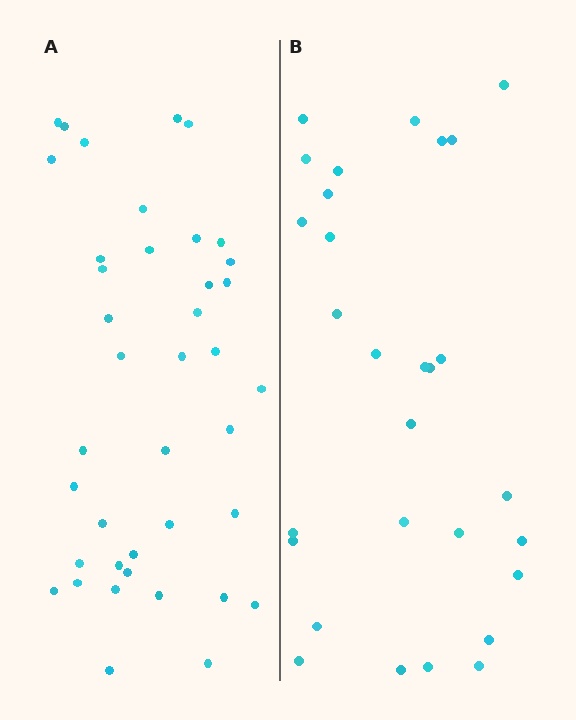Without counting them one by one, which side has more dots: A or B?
Region A (the left region) has more dots.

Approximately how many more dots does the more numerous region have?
Region A has roughly 12 or so more dots than region B.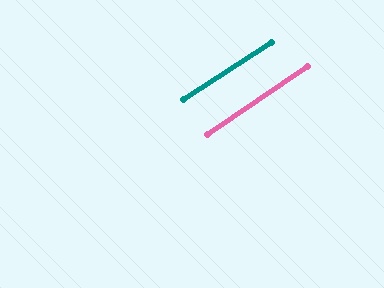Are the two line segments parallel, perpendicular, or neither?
Parallel — their directions differ by only 1.4°.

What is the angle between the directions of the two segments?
Approximately 1 degree.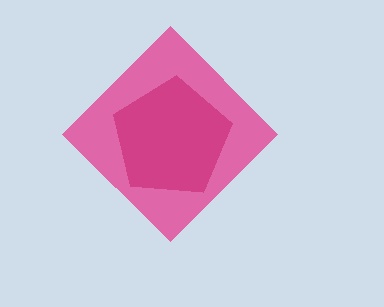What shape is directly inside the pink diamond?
The magenta pentagon.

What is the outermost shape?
The pink diamond.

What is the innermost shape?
The magenta pentagon.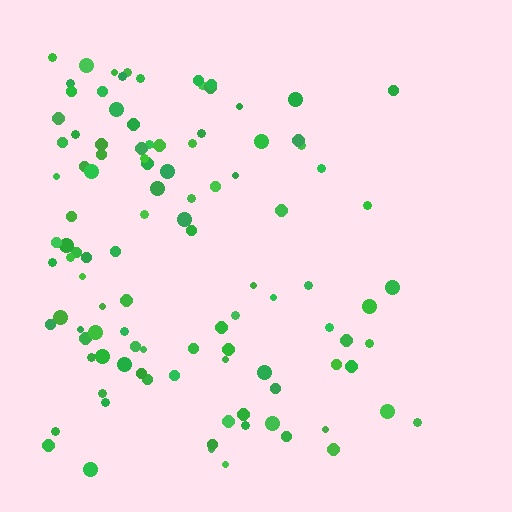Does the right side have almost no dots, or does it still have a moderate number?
Still a moderate number, just noticeably fewer than the left.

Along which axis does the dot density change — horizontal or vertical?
Horizontal.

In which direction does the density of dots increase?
From right to left, with the left side densest.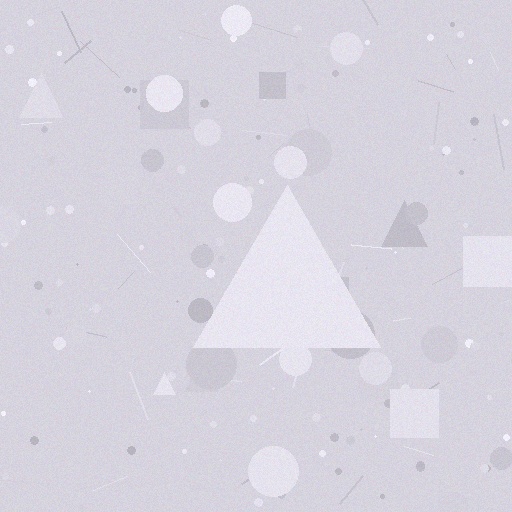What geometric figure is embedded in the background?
A triangle is embedded in the background.